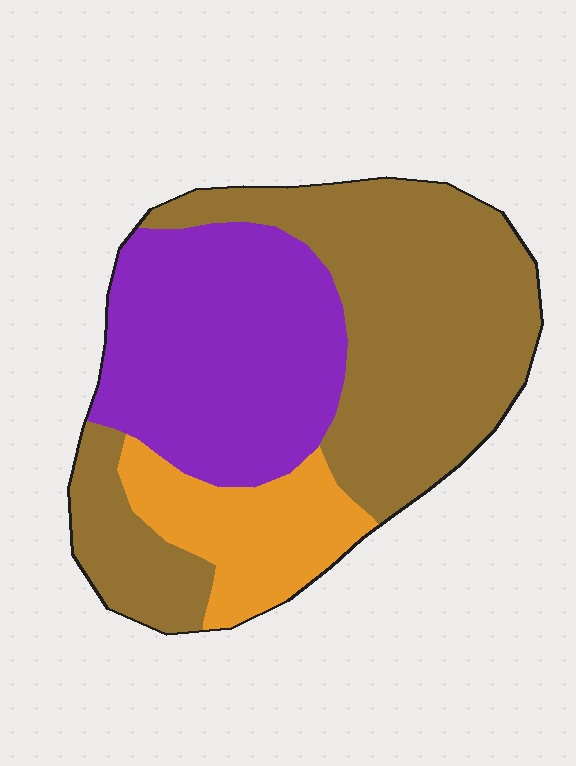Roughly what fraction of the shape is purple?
Purple covers 34% of the shape.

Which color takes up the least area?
Orange, at roughly 15%.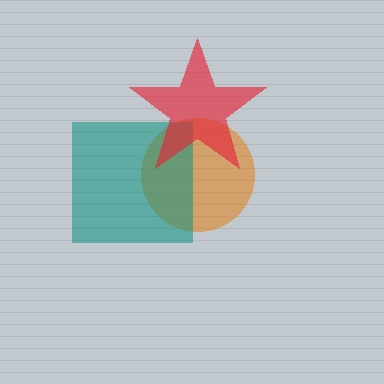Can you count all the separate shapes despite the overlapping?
Yes, there are 3 separate shapes.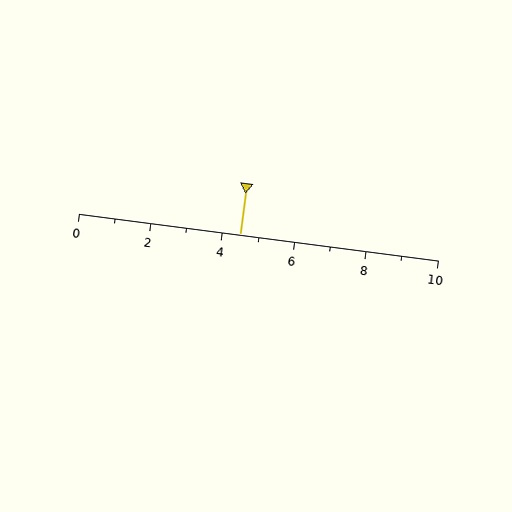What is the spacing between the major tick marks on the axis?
The major ticks are spaced 2 apart.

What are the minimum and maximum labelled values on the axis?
The axis runs from 0 to 10.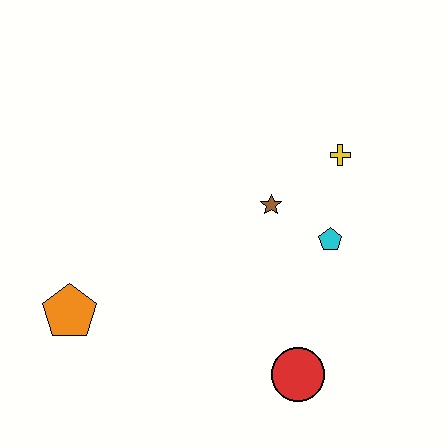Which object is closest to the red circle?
The cyan pentagon is closest to the red circle.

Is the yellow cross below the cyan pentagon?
No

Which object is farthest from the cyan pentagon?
The orange pentagon is farthest from the cyan pentagon.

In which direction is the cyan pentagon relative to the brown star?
The cyan pentagon is to the right of the brown star.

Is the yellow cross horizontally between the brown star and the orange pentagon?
No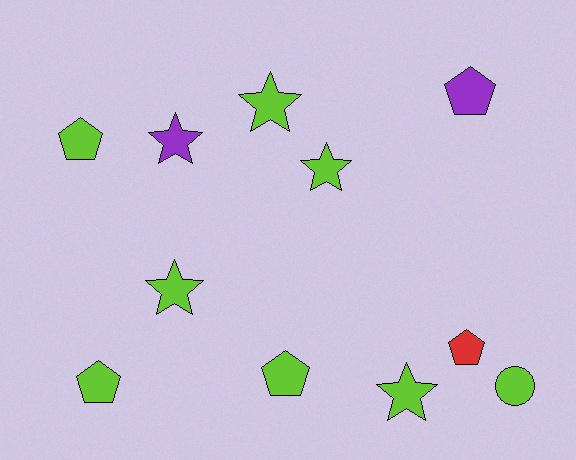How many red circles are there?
There are no red circles.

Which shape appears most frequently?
Star, with 5 objects.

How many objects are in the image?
There are 11 objects.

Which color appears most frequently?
Lime, with 8 objects.